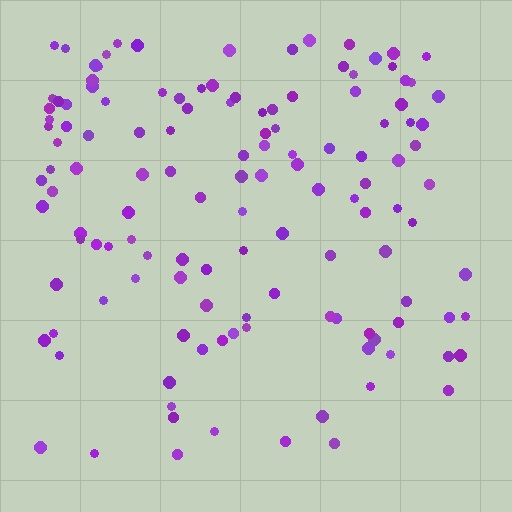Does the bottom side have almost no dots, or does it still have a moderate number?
Still a moderate number, just noticeably fewer than the top.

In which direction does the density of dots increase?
From bottom to top, with the top side densest.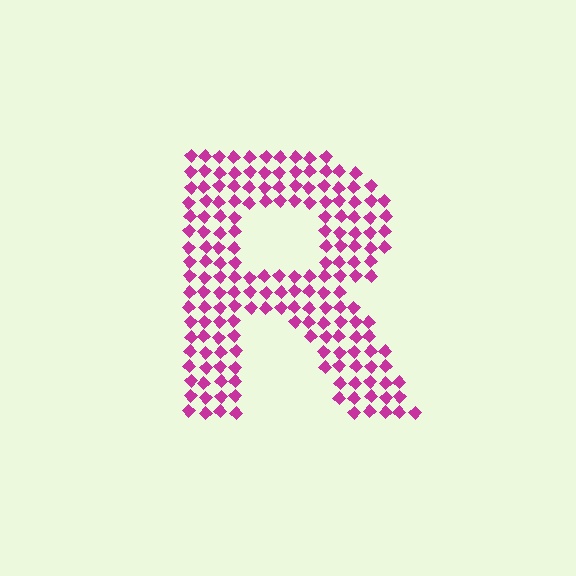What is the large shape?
The large shape is the letter R.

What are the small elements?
The small elements are diamonds.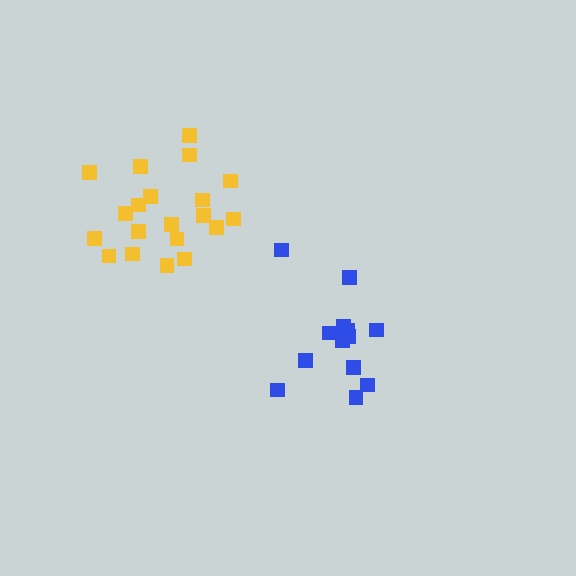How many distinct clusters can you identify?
There are 2 distinct clusters.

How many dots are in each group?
Group 1: 14 dots, Group 2: 20 dots (34 total).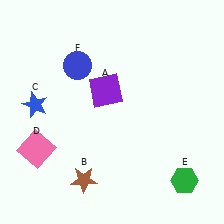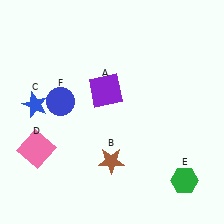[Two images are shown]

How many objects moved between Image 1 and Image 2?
2 objects moved between the two images.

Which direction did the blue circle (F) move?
The blue circle (F) moved down.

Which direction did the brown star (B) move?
The brown star (B) moved right.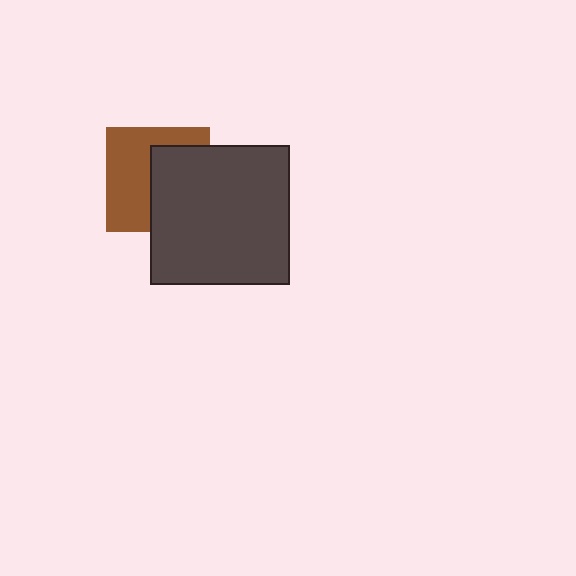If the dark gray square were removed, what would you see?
You would see the complete brown square.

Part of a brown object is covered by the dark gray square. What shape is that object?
It is a square.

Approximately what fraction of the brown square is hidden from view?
Roughly 48% of the brown square is hidden behind the dark gray square.